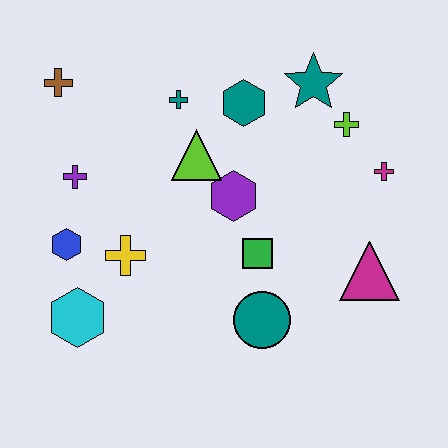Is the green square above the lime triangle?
No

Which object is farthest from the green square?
The brown cross is farthest from the green square.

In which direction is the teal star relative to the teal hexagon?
The teal star is to the right of the teal hexagon.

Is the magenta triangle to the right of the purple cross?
Yes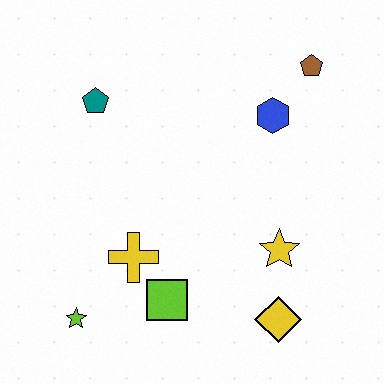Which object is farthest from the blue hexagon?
The lime star is farthest from the blue hexagon.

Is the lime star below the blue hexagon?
Yes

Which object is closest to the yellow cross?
The lime square is closest to the yellow cross.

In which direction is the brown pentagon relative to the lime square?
The brown pentagon is above the lime square.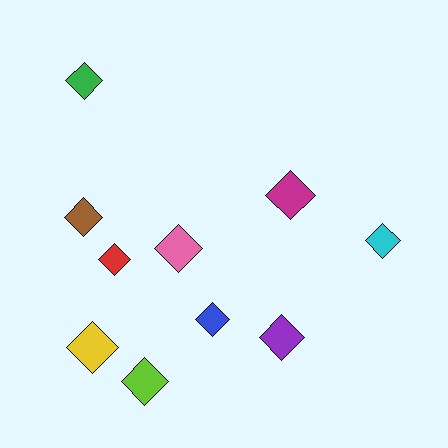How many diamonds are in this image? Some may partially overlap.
There are 10 diamonds.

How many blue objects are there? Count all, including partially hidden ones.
There is 1 blue object.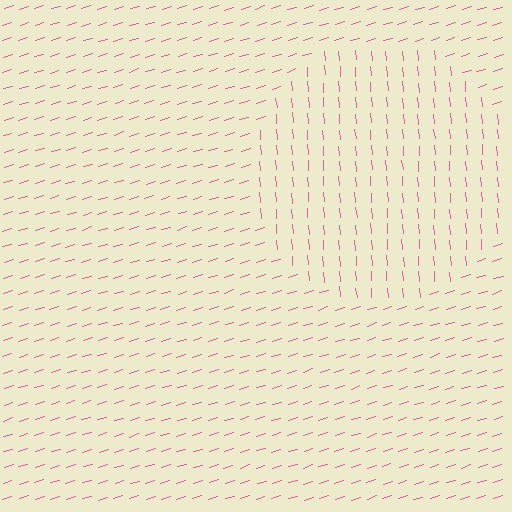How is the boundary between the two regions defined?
The boundary is defined purely by a change in line orientation (approximately 77 degrees difference). All lines are the same color and thickness.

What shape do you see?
I see a circle.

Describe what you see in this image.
The image is filled with small pink line segments. A circle region in the image has lines oriented differently from the surrounding lines, creating a visible texture boundary.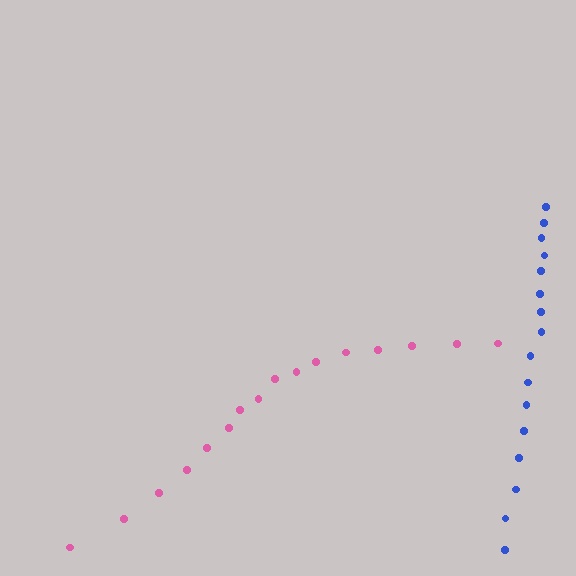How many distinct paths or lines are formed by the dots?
There are 2 distinct paths.